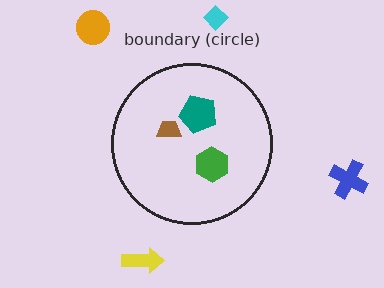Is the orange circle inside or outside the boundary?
Outside.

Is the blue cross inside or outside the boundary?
Outside.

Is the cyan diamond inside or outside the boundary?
Outside.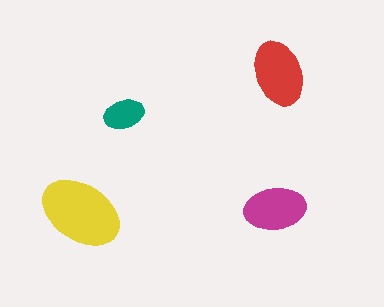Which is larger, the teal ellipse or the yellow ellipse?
The yellow one.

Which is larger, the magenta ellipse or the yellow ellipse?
The yellow one.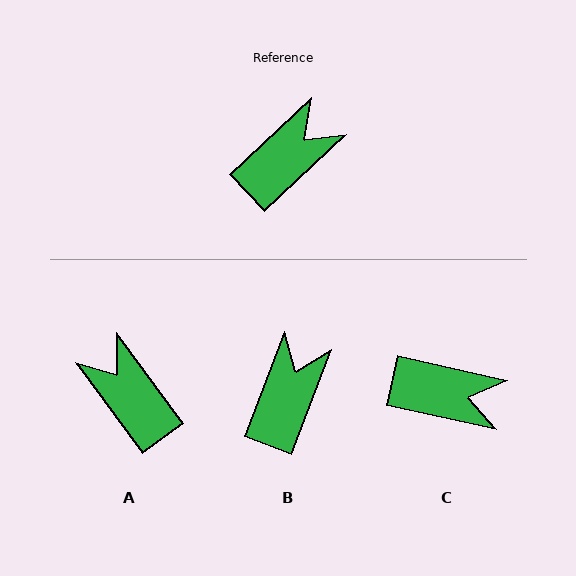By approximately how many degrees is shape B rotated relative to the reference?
Approximately 26 degrees counter-clockwise.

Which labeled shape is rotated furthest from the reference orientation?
A, about 83 degrees away.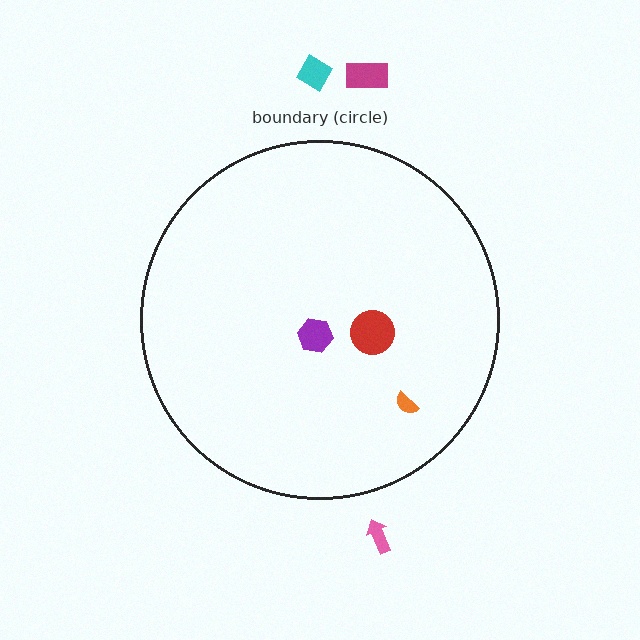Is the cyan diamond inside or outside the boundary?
Outside.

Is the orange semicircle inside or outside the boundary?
Inside.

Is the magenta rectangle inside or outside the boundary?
Outside.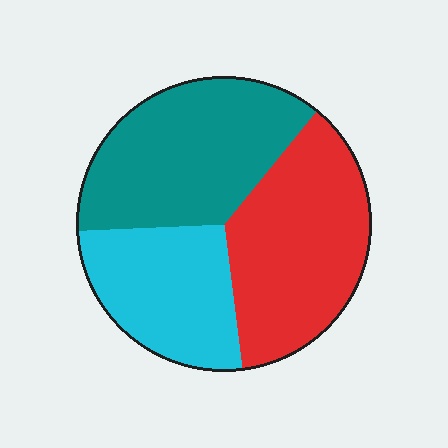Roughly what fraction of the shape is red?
Red covers around 35% of the shape.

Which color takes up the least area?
Cyan, at roughly 25%.